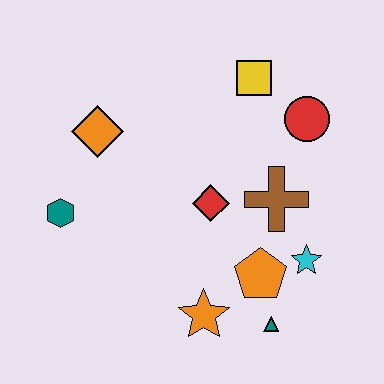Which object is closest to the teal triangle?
The orange pentagon is closest to the teal triangle.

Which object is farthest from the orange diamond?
The teal triangle is farthest from the orange diamond.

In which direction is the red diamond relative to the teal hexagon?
The red diamond is to the right of the teal hexagon.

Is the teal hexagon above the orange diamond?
No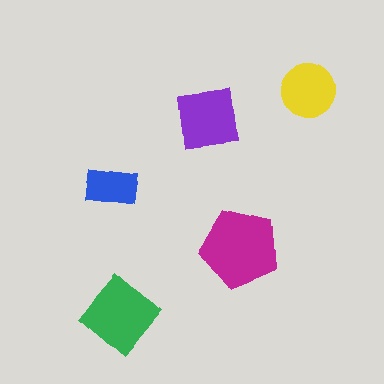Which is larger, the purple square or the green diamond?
The green diamond.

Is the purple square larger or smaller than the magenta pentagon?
Smaller.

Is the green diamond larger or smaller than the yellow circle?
Larger.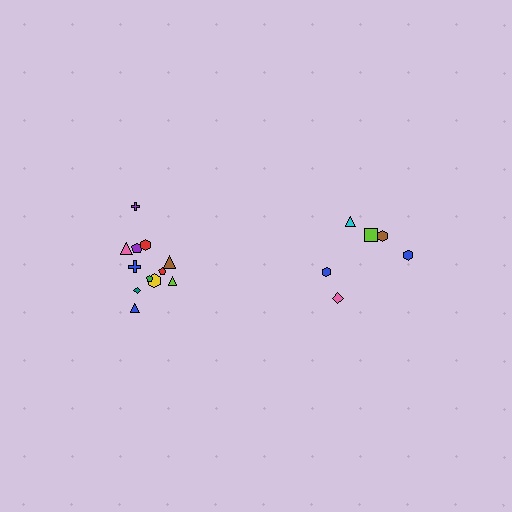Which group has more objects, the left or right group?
The left group.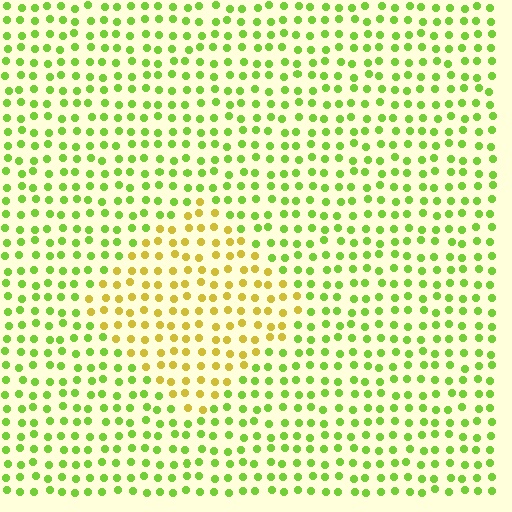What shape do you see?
I see a diamond.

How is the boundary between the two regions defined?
The boundary is defined purely by a slight shift in hue (about 44 degrees). Spacing, size, and orientation are identical on both sides.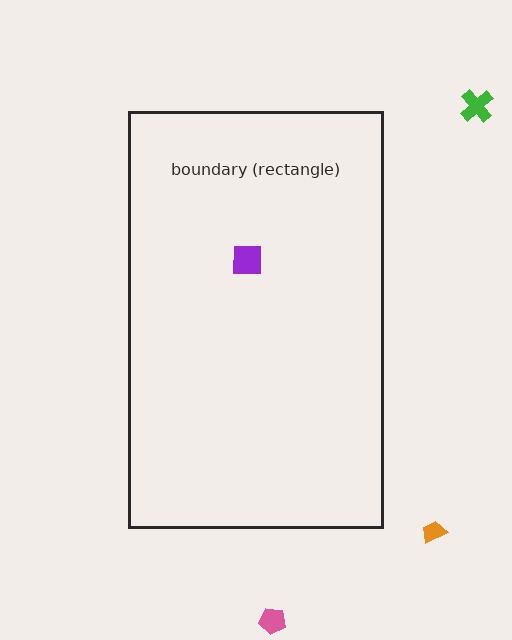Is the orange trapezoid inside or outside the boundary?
Outside.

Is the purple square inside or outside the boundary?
Inside.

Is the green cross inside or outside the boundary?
Outside.